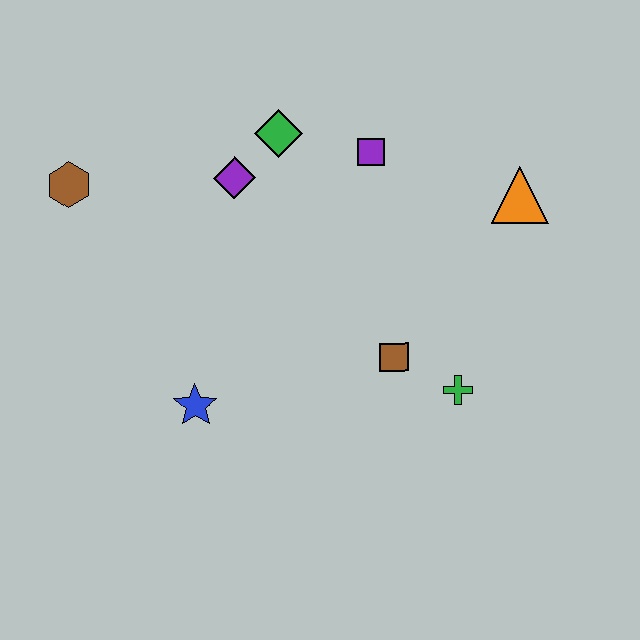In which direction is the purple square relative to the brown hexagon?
The purple square is to the right of the brown hexagon.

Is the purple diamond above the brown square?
Yes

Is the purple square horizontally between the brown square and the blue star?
Yes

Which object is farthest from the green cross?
The brown hexagon is farthest from the green cross.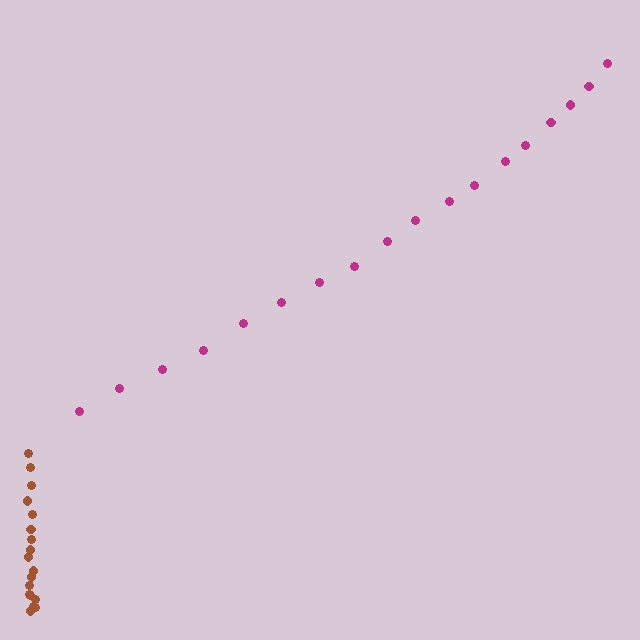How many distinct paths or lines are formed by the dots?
There are 2 distinct paths.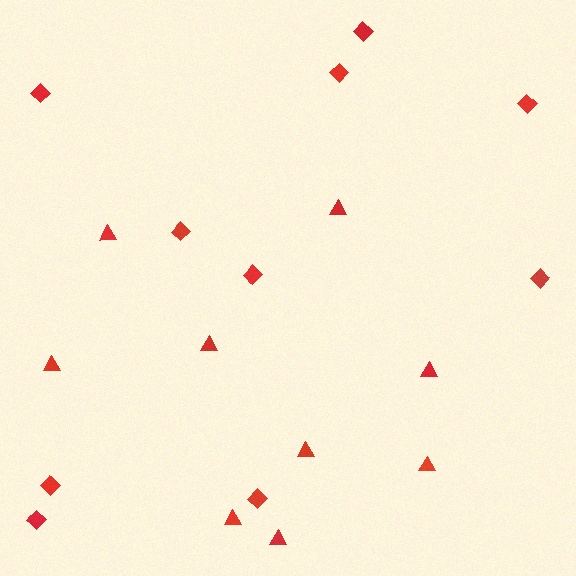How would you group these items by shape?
There are 2 groups: one group of diamonds (10) and one group of triangles (9).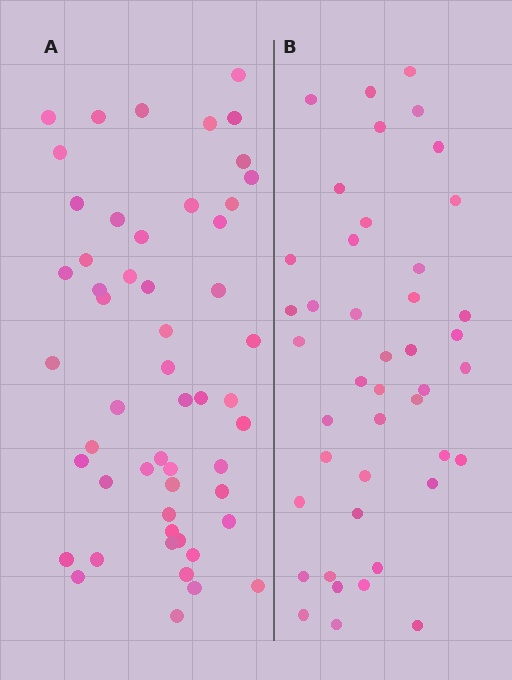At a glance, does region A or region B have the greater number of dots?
Region A (the left region) has more dots.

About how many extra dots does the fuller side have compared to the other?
Region A has roughly 10 or so more dots than region B.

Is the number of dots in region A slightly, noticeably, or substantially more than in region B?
Region A has only slightly more — the two regions are fairly close. The ratio is roughly 1.2 to 1.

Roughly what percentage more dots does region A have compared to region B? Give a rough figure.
About 25% more.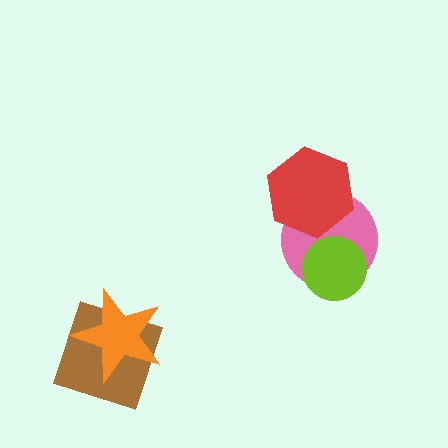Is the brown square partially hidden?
Yes, it is partially covered by another shape.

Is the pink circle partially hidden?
Yes, it is partially covered by another shape.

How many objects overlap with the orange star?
1 object overlaps with the orange star.